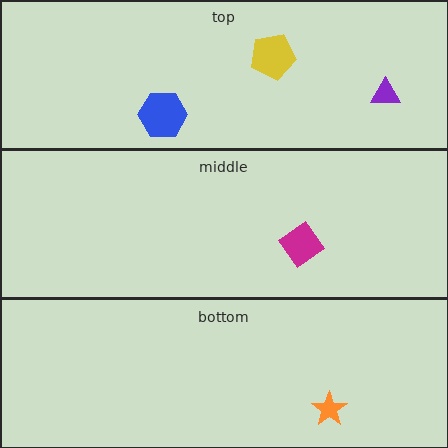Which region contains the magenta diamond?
The middle region.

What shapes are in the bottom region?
The orange star.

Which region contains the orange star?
The bottom region.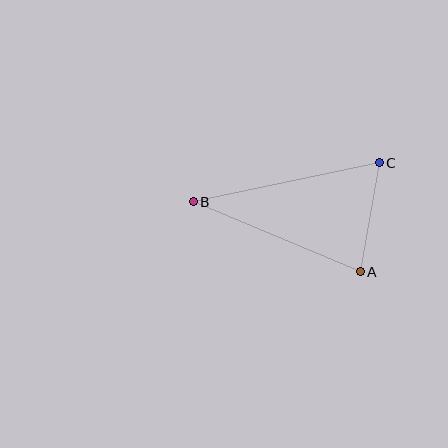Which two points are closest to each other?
Points A and C are closest to each other.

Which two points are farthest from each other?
Points B and C are farthest from each other.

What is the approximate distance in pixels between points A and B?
The distance between A and B is approximately 181 pixels.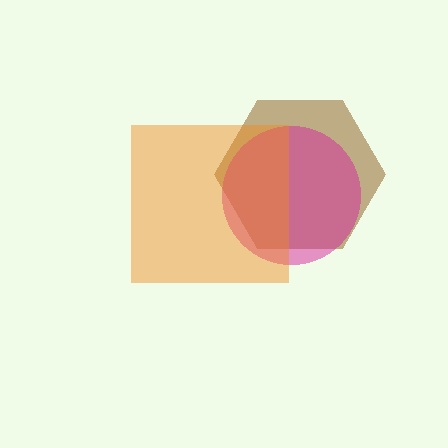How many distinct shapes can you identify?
There are 3 distinct shapes: a brown hexagon, a magenta circle, an orange square.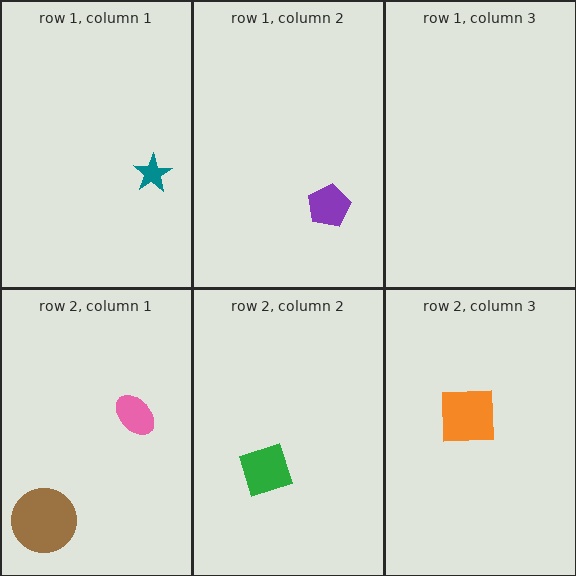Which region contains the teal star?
The row 1, column 1 region.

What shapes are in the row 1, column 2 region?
The purple pentagon.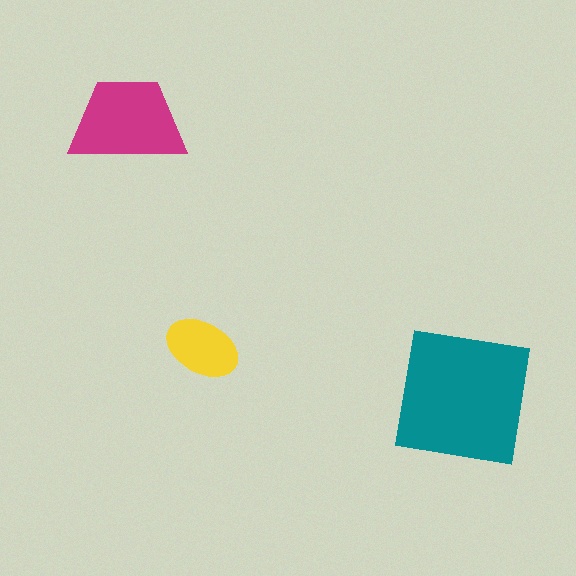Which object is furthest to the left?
The magenta trapezoid is leftmost.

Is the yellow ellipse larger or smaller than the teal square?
Smaller.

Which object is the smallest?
The yellow ellipse.